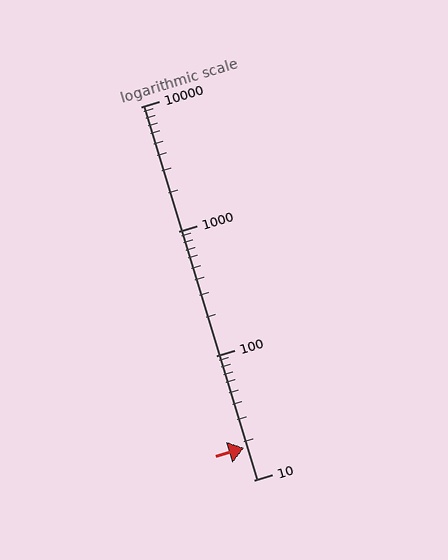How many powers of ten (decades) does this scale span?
The scale spans 3 decades, from 10 to 10000.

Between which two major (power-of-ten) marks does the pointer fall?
The pointer is between 10 and 100.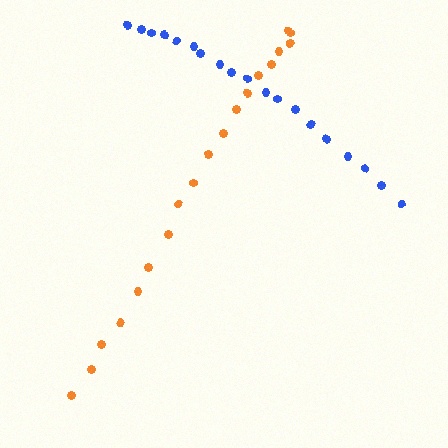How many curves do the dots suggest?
There are 2 distinct paths.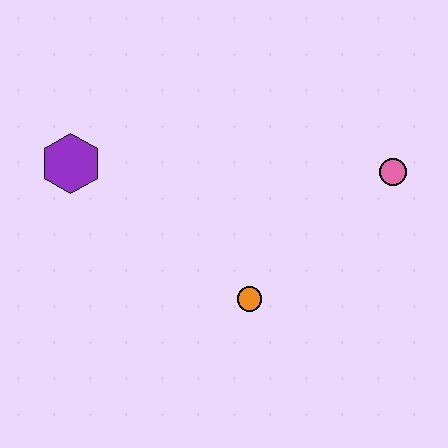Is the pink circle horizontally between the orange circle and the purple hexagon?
No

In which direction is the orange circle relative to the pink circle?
The orange circle is to the left of the pink circle.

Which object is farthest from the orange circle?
The purple hexagon is farthest from the orange circle.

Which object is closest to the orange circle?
The pink circle is closest to the orange circle.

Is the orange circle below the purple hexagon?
Yes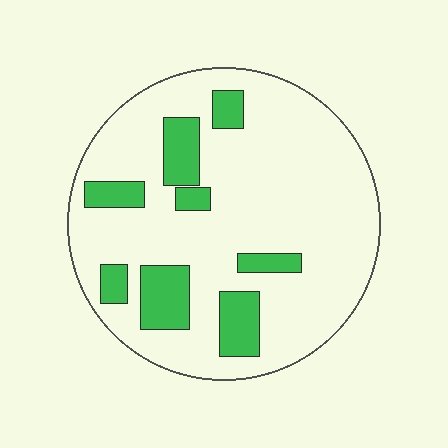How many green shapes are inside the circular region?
8.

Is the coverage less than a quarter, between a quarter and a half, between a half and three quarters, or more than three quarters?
Less than a quarter.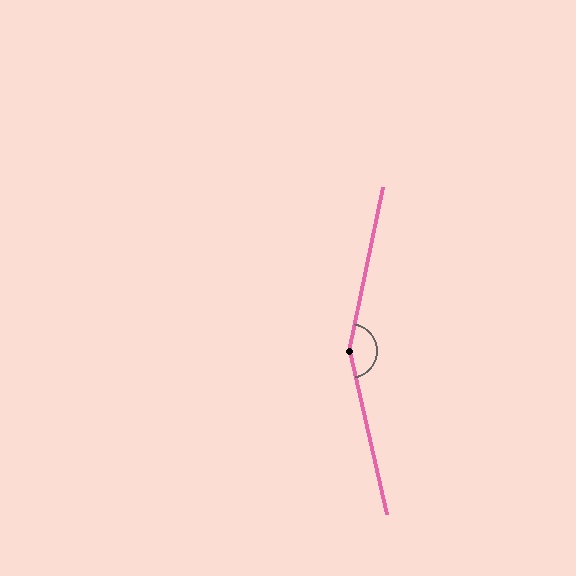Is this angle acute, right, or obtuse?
It is obtuse.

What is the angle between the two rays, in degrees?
Approximately 155 degrees.